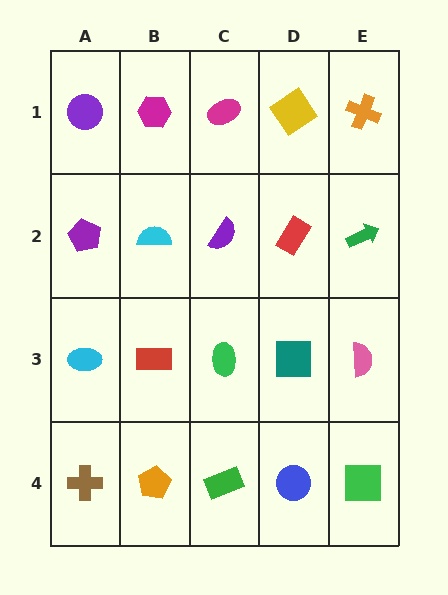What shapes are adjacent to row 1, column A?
A purple pentagon (row 2, column A), a magenta hexagon (row 1, column B).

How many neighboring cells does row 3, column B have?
4.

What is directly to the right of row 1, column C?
A yellow diamond.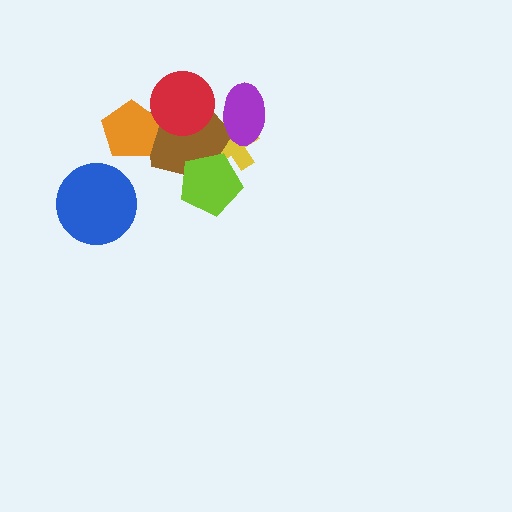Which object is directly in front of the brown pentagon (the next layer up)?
The purple ellipse is directly in front of the brown pentagon.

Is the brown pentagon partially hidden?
Yes, it is partially covered by another shape.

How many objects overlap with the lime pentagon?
2 objects overlap with the lime pentagon.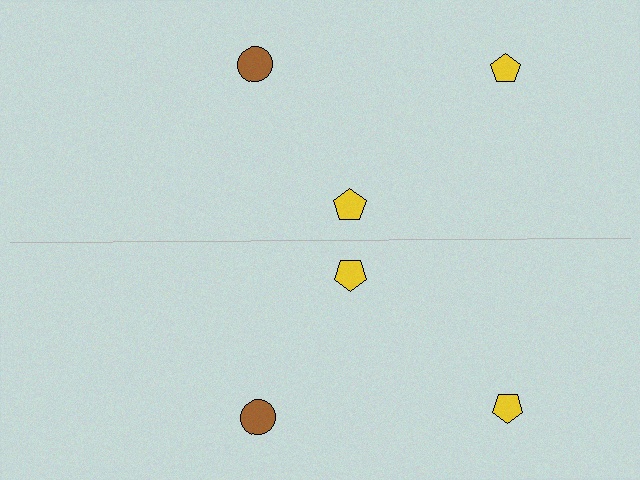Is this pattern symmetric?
Yes, this pattern has bilateral (reflection) symmetry.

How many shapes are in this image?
There are 6 shapes in this image.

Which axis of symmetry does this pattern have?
The pattern has a horizontal axis of symmetry running through the center of the image.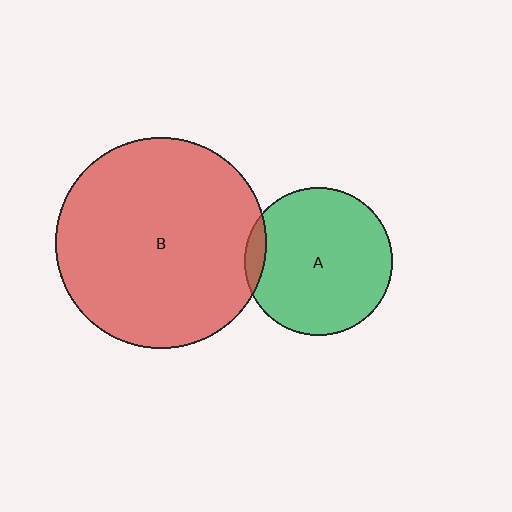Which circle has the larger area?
Circle B (red).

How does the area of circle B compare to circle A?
Approximately 2.0 times.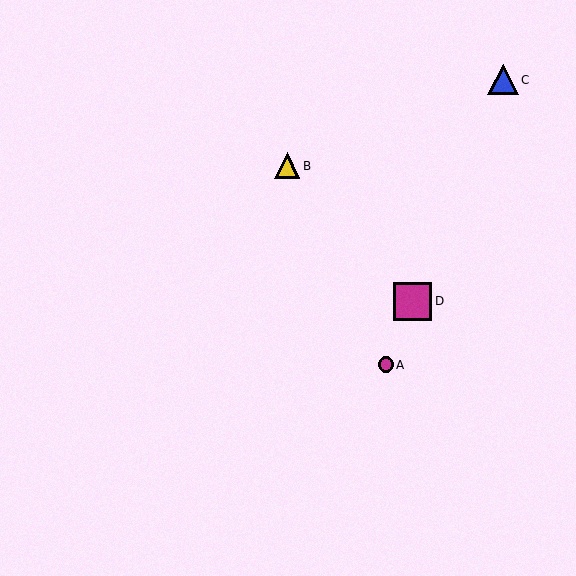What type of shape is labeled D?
Shape D is a magenta square.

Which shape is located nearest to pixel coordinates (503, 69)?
The blue triangle (labeled C) at (503, 80) is nearest to that location.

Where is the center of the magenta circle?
The center of the magenta circle is at (386, 365).